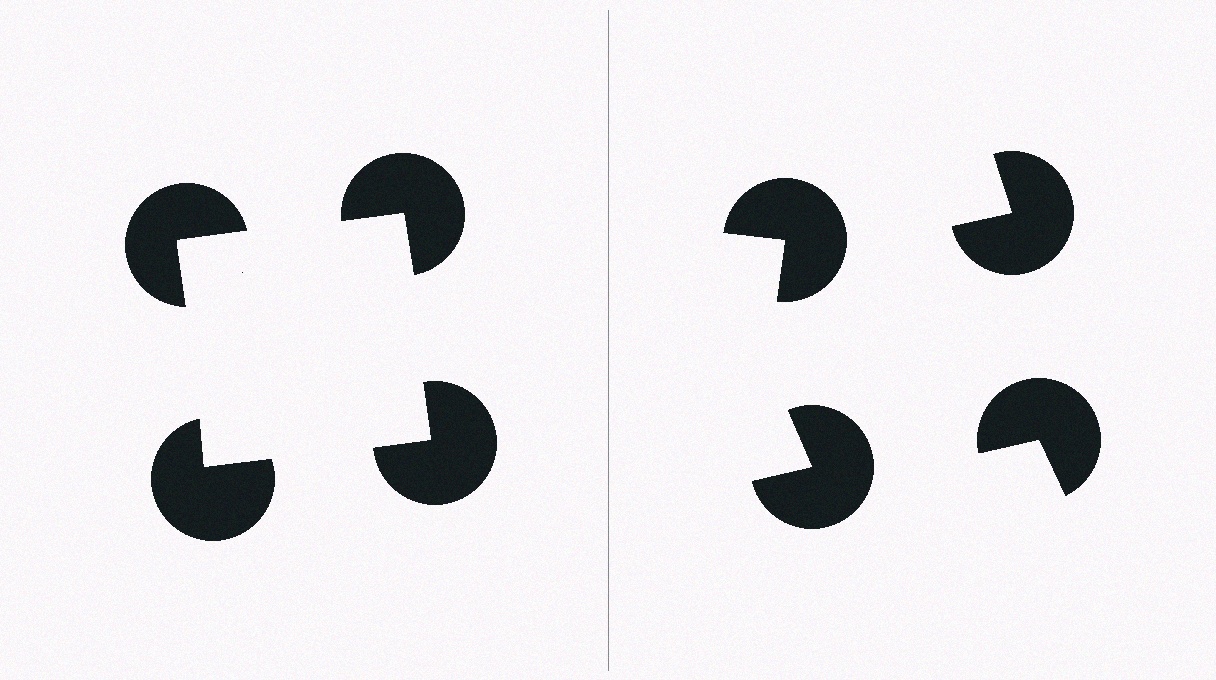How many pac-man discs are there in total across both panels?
8 — 4 on each side.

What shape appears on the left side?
An illusory square.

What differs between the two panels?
The pac-man discs are positioned identically on both sides; only the wedge orientations differ. On the left they align to a square; on the right they are misaligned.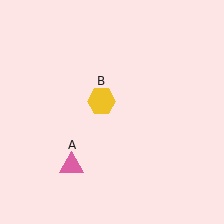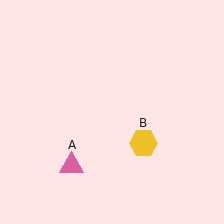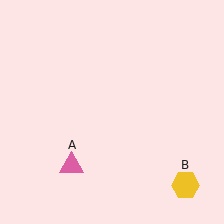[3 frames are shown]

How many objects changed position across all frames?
1 object changed position: yellow hexagon (object B).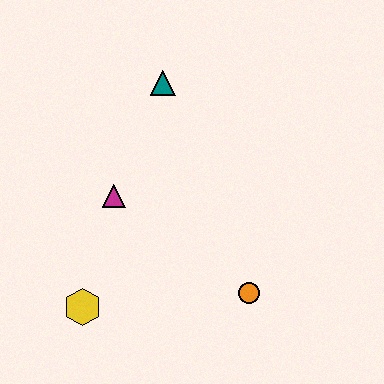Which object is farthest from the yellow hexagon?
The teal triangle is farthest from the yellow hexagon.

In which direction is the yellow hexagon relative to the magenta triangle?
The yellow hexagon is below the magenta triangle.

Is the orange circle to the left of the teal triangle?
No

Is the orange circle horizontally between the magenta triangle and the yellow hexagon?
No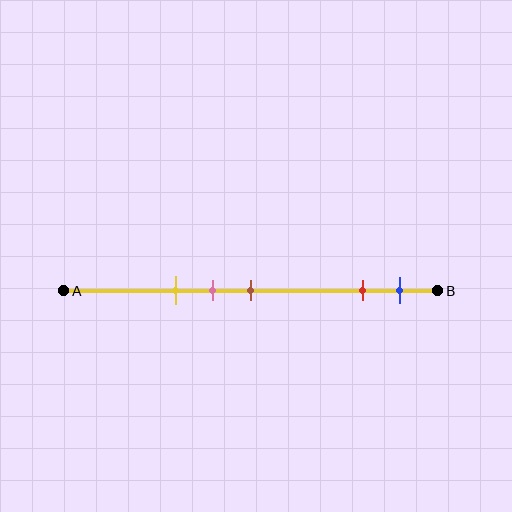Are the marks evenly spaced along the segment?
No, the marks are not evenly spaced.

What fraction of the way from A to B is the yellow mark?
The yellow mark is approximately 30% (0.3) of the way from A to B.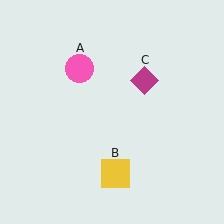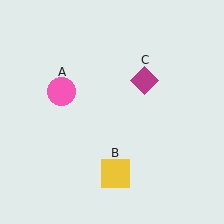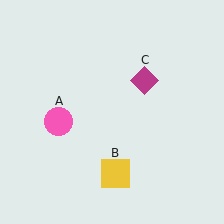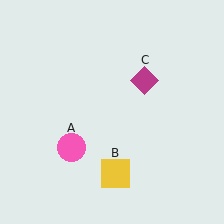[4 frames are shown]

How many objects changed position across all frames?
1 object changed position: pink circle (object A).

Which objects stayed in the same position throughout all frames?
Yellow square (object B) and magenta diamond (object C) remained stationary.